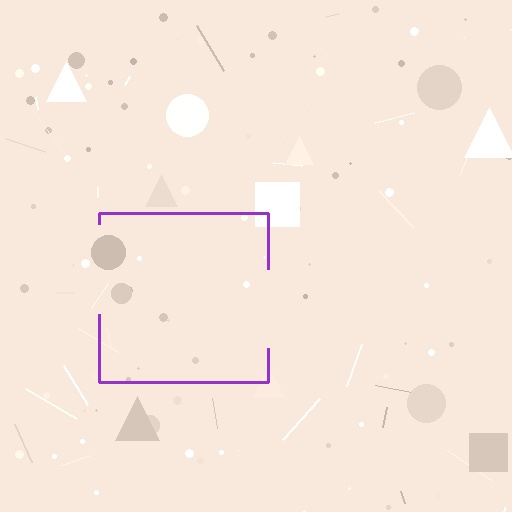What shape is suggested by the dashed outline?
The dashed outline suggests a square.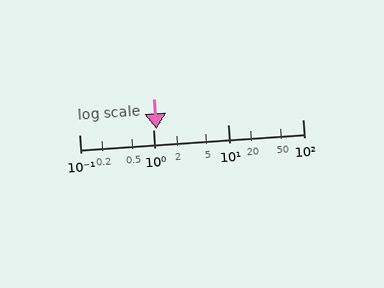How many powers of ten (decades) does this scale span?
The scale spans 3 decades, from 0.1 to 100.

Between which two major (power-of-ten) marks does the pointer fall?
The pointer is between 1 and 10.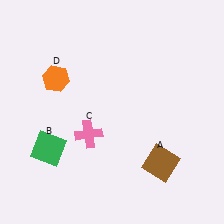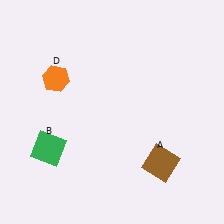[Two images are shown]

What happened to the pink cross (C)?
The pink cross (C) was removed in Image 2. It was in the bottom-left area of Image 1.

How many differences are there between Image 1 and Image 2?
There is 1 difference between the two images.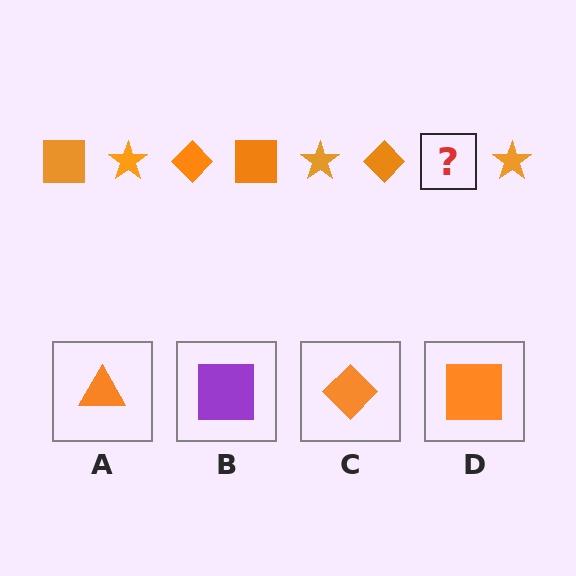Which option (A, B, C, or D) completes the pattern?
D.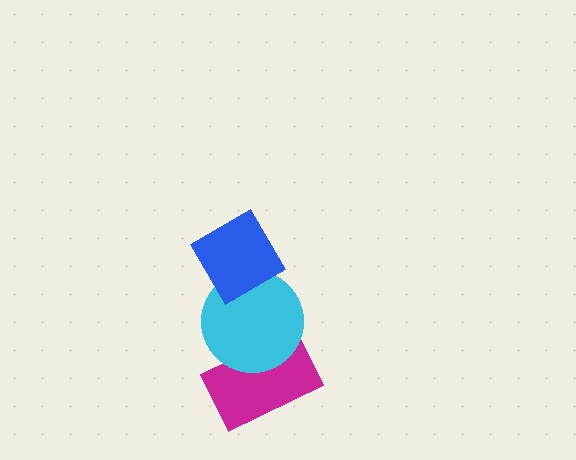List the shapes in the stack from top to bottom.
From top to bottom: the blue diamond, the cyan circle, the magenta rectangle.